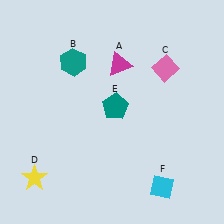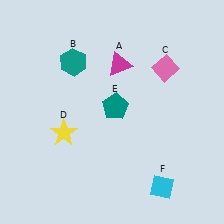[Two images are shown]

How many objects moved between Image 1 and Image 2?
1 object moved between the two images.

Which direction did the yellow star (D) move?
The yellow star (D) moved up.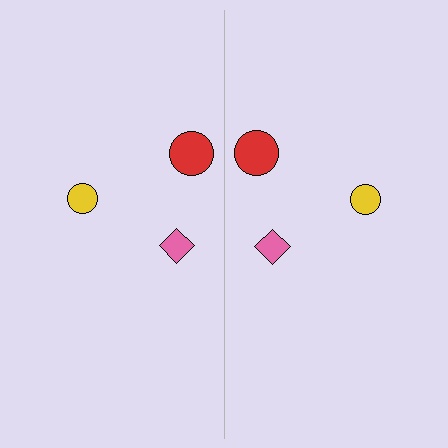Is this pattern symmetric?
Yes, this pattern has bilateral (reflection) symmetry.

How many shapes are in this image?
There are 6 shapes in this image.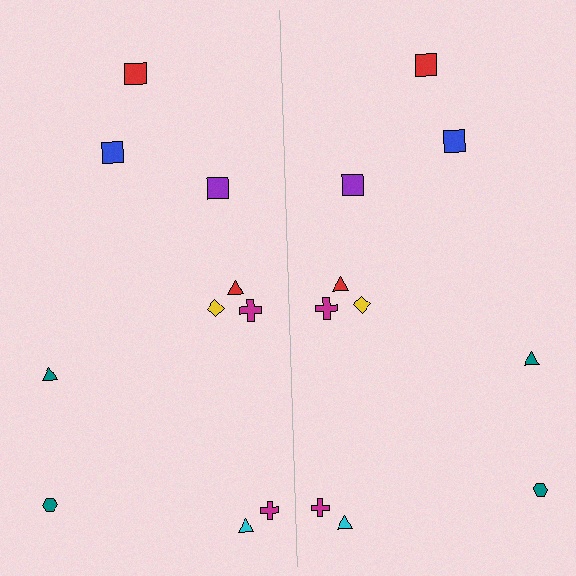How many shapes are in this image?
There are 20 shapes in this image.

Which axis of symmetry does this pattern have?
The pattern has a vertical axis of symmetry running through the center of the image.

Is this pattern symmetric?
Yes, this pattern has bilateral (reflection) symmetry.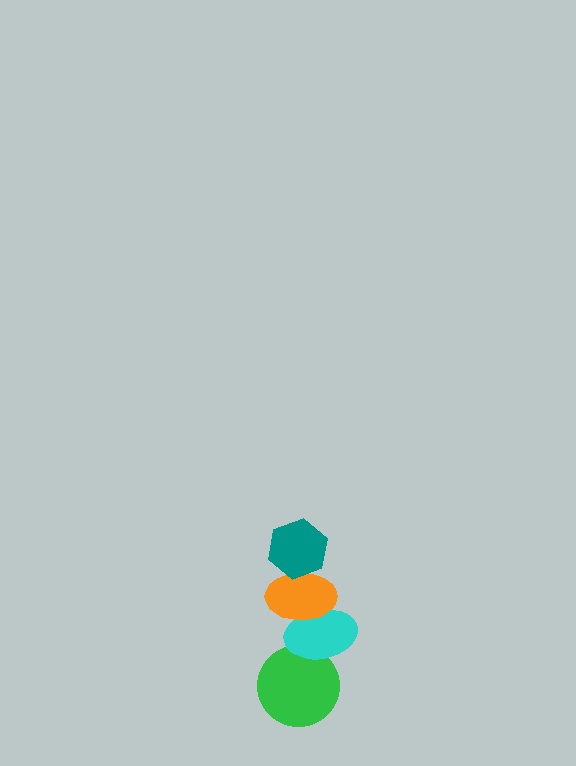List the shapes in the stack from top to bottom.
From top to bottom: the teal hexagon, the orange ellipse, the cyan ellipse, the green circle.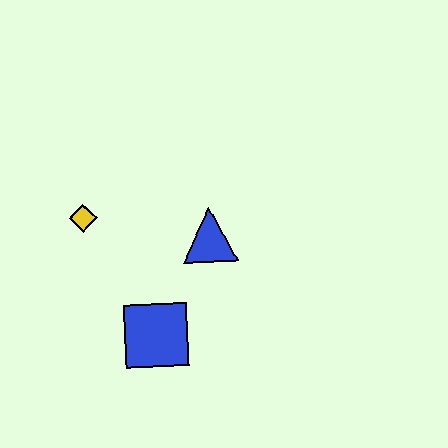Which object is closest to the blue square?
The blue triangle is closest to the blue square.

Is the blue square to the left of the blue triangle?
Yes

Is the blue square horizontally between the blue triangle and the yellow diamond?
Yes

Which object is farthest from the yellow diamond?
The blue square is farthest from the yellow diamond.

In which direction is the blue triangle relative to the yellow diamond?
The blue triangle is to the right of the yellow diamond.